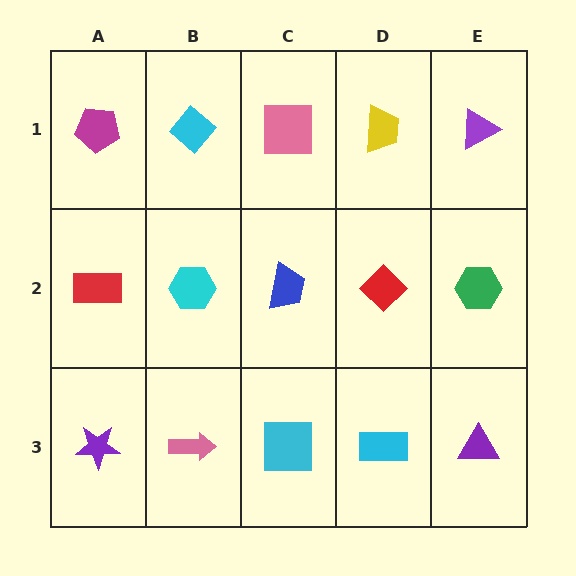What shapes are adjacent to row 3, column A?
A red rectangle (row 2, column A), a pink arrow (row 3, column B).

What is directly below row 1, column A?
A red rectangle.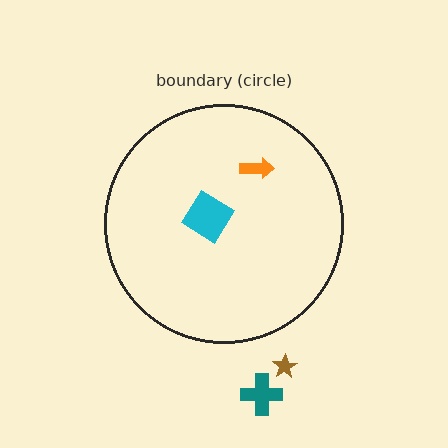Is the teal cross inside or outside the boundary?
Outside.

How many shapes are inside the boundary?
2 inside, 2 outside.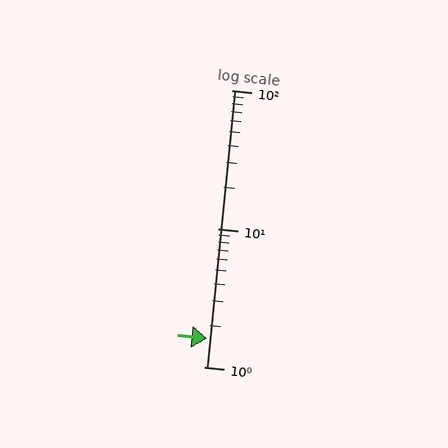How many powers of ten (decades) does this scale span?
The scale spans 2 decades, from 1 to 100.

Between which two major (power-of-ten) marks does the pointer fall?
The pointer is between 1 and 10.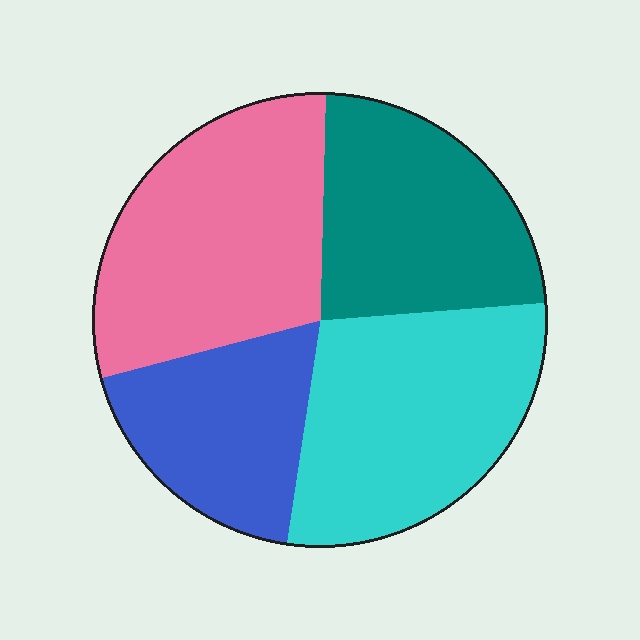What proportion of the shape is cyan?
Cyan covers 28% of the shape.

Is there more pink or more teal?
Pink.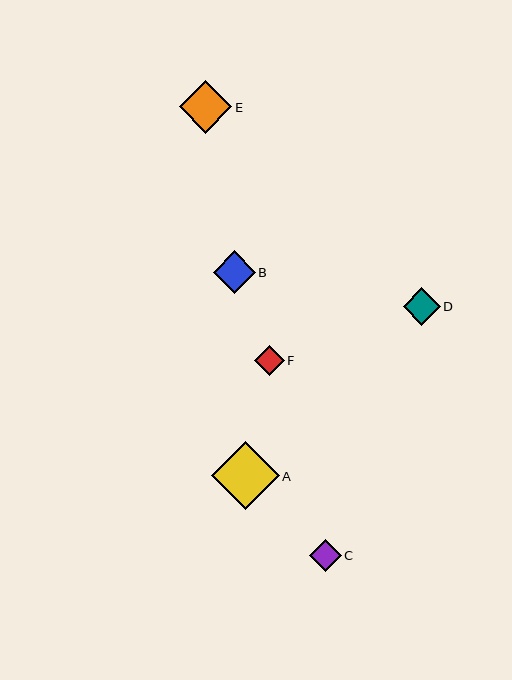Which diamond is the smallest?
Diamond F is the smallest with a size of approximately 30 pixels.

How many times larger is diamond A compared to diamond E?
Diamond A is approximately 1.3 times the size of diamond E.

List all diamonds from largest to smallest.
From largest to smallest: A, E, B, D, C, F.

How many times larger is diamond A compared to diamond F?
Diamond A is approximately 2.3 times the size of diamond F.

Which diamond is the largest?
Diamond A is the largest with a size of approximately 68 pixels.